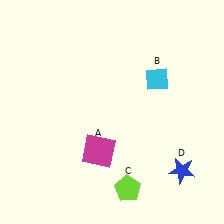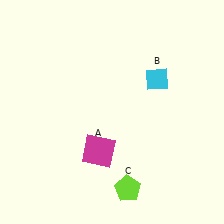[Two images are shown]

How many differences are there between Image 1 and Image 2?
There is 1 difference between the two images.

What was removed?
The blue star (D) was removed in Image 2.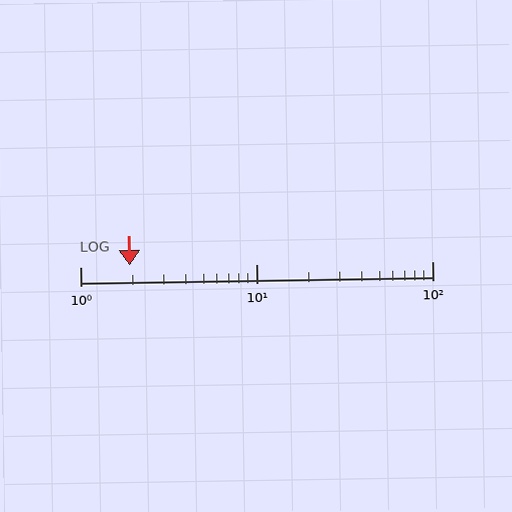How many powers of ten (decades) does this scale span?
The scale spans 2 decades, from 1 to 100.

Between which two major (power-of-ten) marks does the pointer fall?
The pointer is between 1 and 10.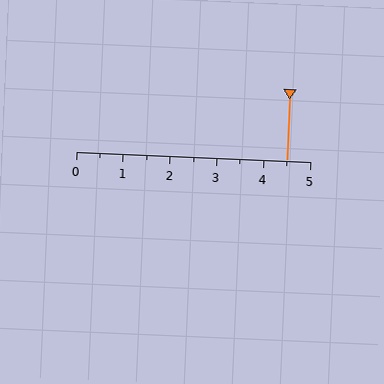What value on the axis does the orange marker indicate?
The marker indicates approximately 4.5.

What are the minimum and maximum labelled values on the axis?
The axis runs from 0 to 5.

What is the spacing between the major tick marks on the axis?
The major ticks are spaced 1 apart.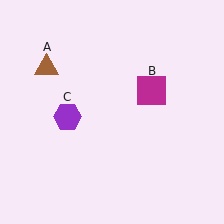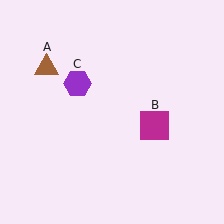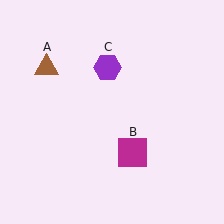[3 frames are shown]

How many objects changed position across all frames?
2 objects changed position: magenta square (object B), purple hexagon (object C).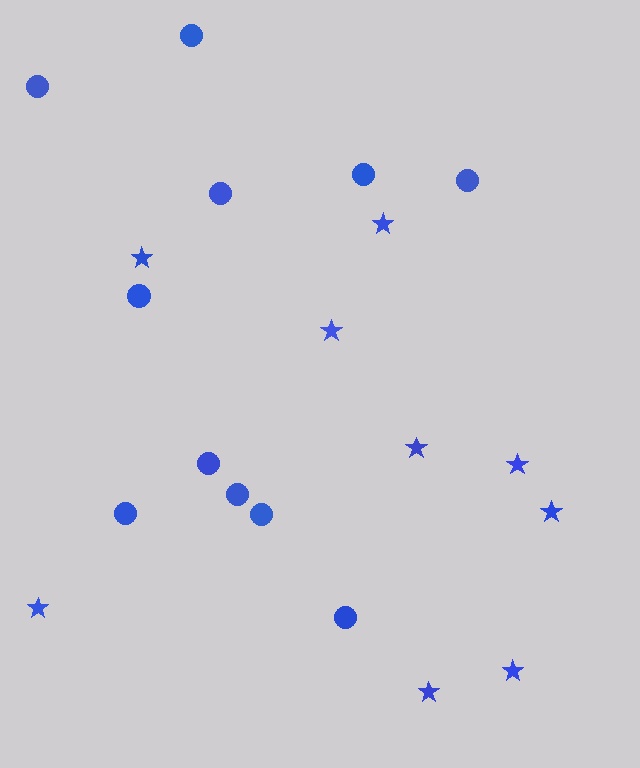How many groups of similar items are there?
There are 2 groups: one group of stars (9) and one group of circles (11).